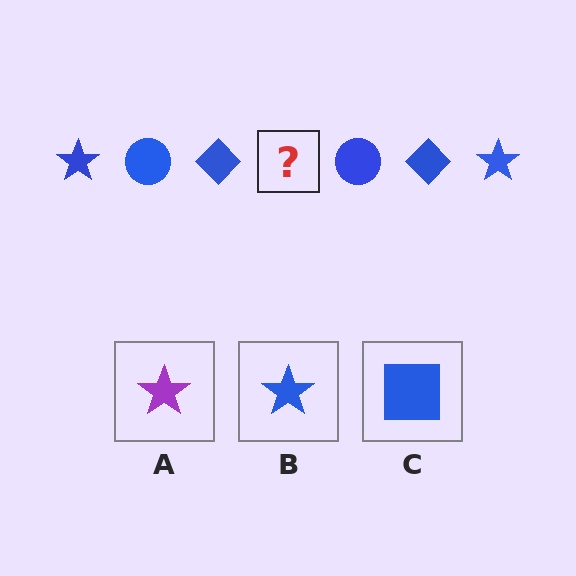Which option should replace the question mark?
Option B.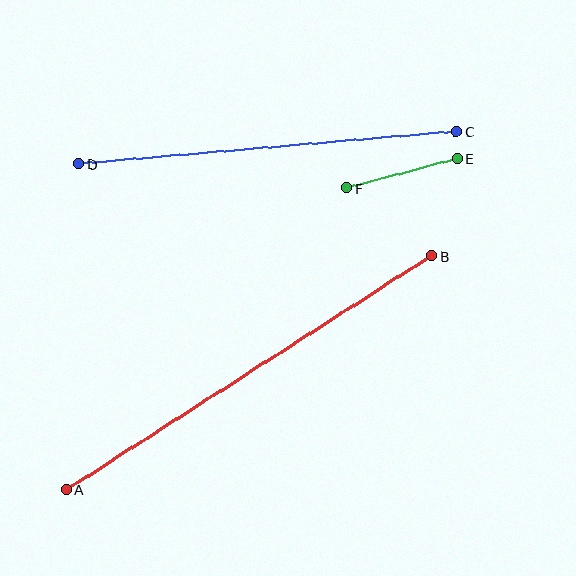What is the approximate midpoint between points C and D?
The midpoint is at approximately (267, 148) pixels.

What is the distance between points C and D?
The distance is approximately 380 pixels.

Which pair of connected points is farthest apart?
Points A and B are farthest apart.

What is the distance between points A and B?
The distance is approximately 433 pixels.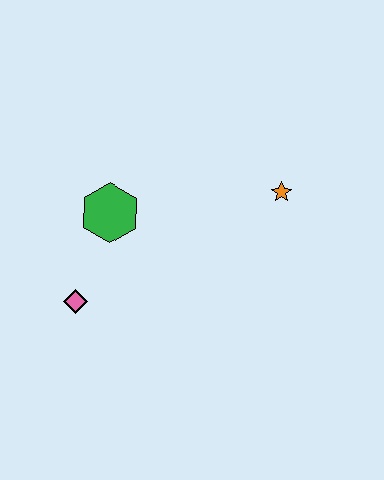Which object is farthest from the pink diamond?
The orange star is farthest from the pink diamond.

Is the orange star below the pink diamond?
No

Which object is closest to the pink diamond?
The green hexagon is closest to the pink diamond.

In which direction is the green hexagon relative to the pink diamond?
The green hexagon is above the pink diamond.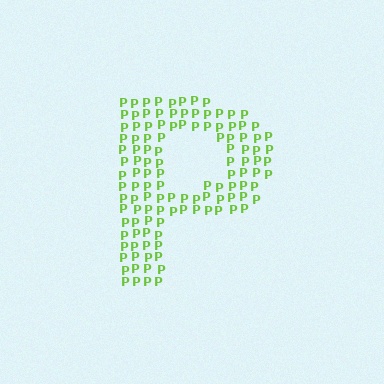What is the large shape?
The large shape is the letter P.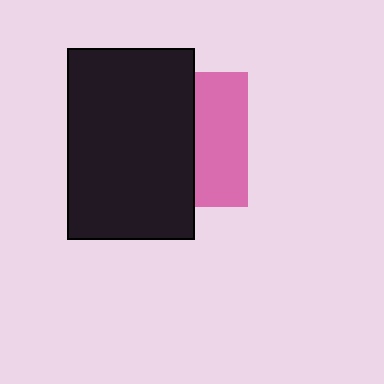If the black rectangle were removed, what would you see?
You would see the complete pink square.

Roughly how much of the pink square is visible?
A small part of it is visible (roughly 38%).